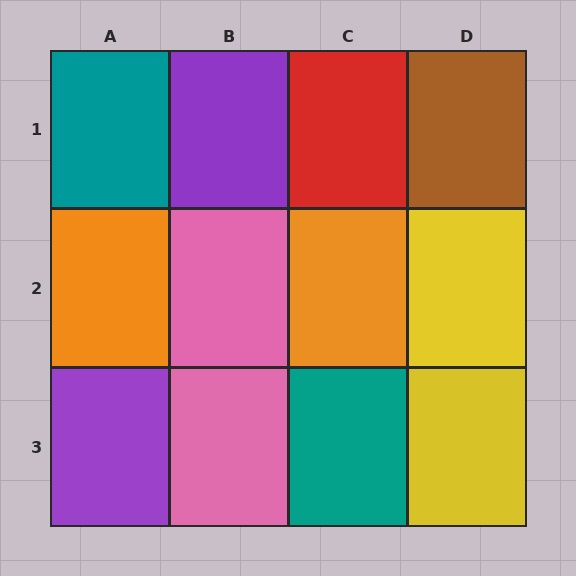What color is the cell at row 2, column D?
Yellow.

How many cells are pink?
2 cells are pink.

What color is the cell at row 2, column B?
Pink.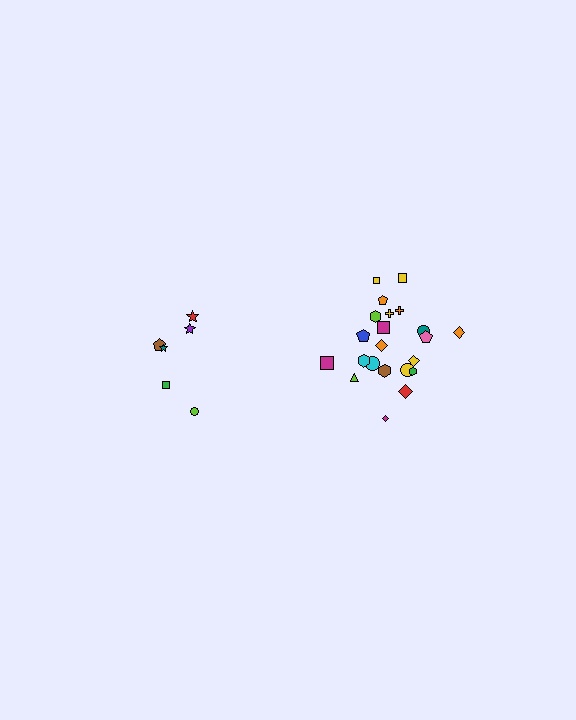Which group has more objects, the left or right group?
The right group.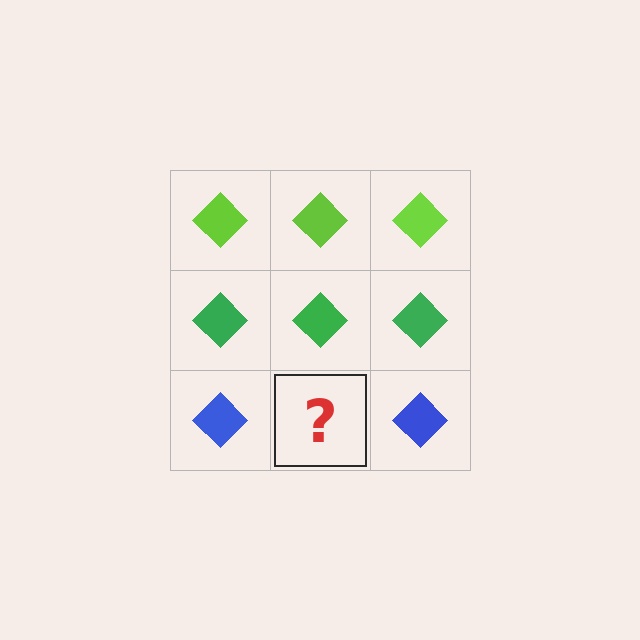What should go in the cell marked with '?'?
The missing cell should contain a blue diamond.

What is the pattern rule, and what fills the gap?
The rule is that each row has a consistent color. The gap should be filled with a blue diamond.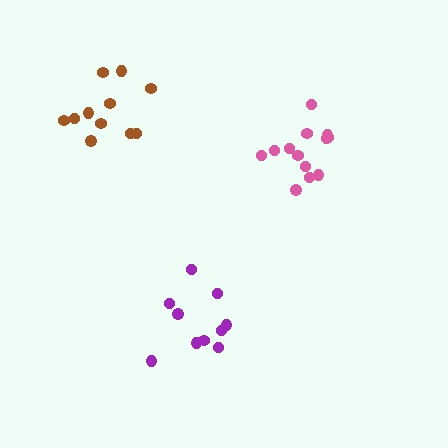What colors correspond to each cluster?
The clusters are colored: purple, brown, pink.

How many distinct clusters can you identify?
There are 3 distinct clusters.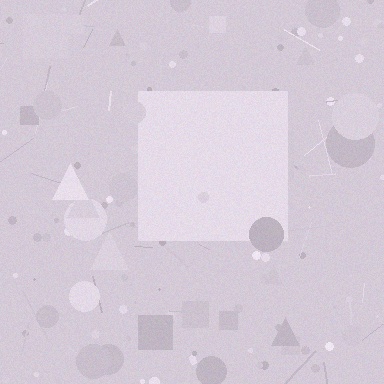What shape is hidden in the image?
A square is hidden in the image.